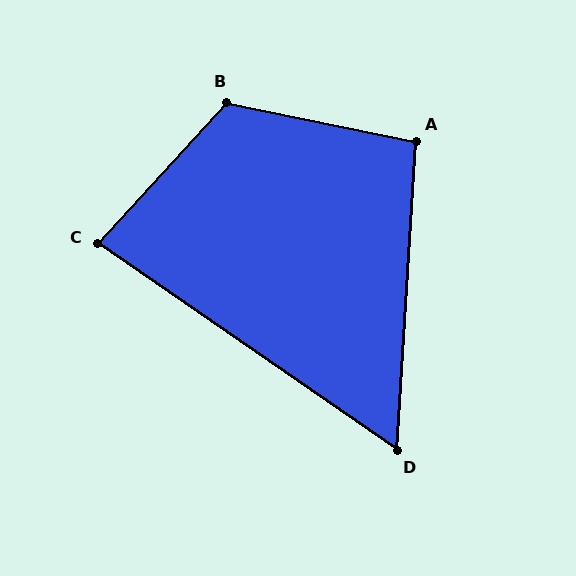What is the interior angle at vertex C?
Approximately 82 degrees (acute).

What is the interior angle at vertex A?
Approximately 98 degrees (obtuse).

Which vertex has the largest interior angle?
B, at approximately 121 degrees.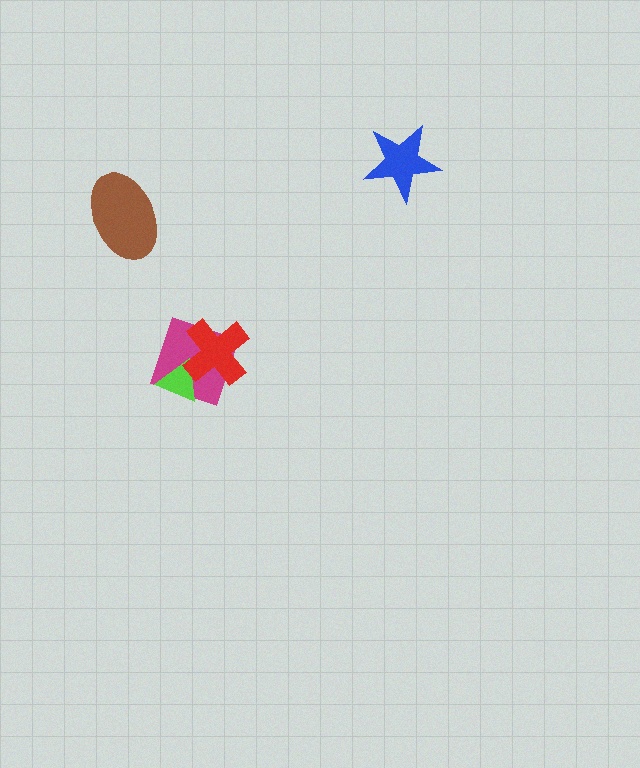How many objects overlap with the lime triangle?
2 objects overlap with the lime triangle.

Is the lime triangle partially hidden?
Yes, it is partially covered by another shape.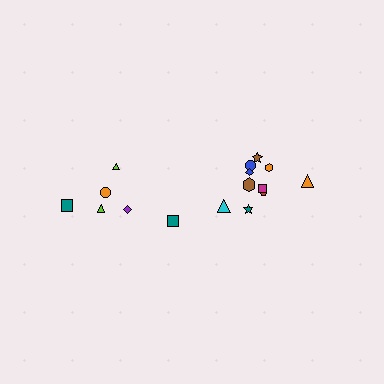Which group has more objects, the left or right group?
The right group.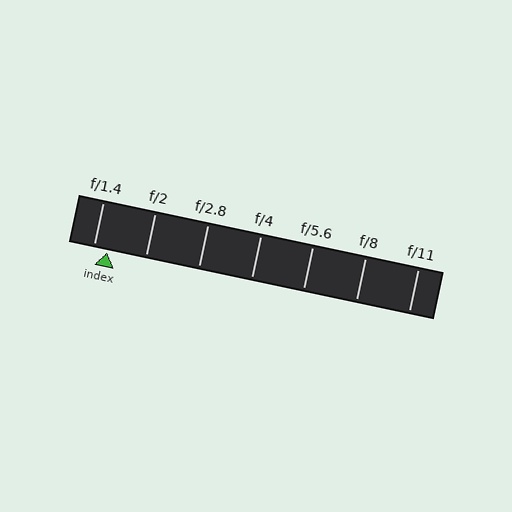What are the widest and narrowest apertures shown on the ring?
The widest aperture shown is f/1.4 and the narrowest is f/11.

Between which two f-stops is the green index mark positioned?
The index mark is between f/1.4 and f/2.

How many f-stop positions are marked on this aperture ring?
There are 7 f-stop positions marked.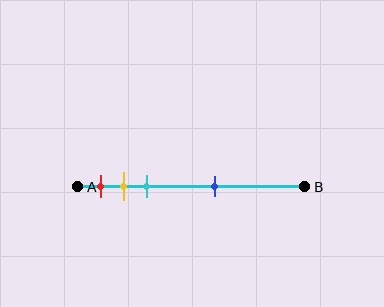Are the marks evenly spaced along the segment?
No, the marks are not evenly spaced.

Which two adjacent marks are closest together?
The yellow and cyan marks are the closest adjacent pair.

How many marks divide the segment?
There are 4 marks dividing the segment.